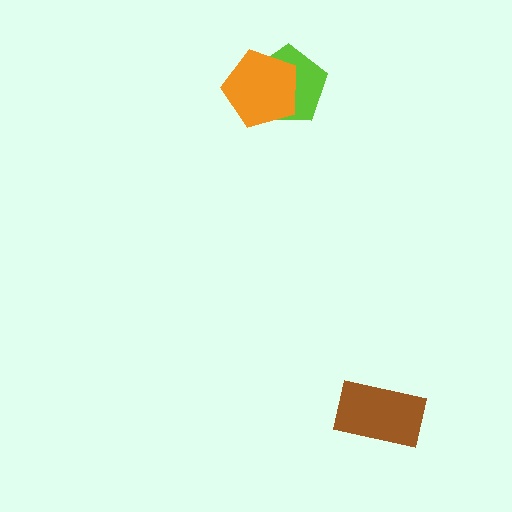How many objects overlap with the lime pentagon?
1 object overlaps with the lime pentagon.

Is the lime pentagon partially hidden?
Yes, it is partially covered by another shape.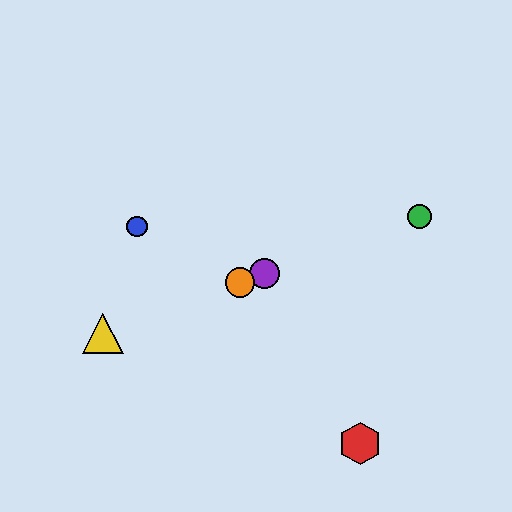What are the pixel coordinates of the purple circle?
The purple circle is at (265, 274).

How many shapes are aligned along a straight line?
4 shapes (the green circle, the yellow triangle, the purple circle, the orange circle) are aligned along a straight line.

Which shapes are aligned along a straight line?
The green circle, the yellow triangle, the purple circle, the orange circle are aligned along a straight line.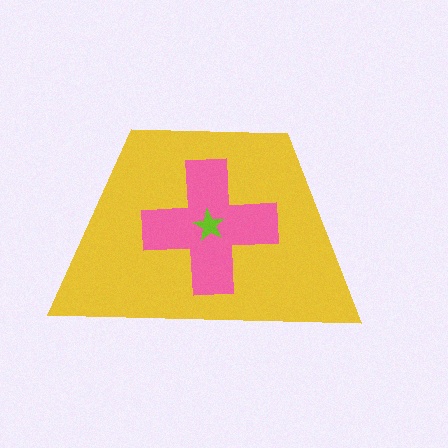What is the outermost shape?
The yellow trapezoid.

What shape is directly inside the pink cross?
The lime star.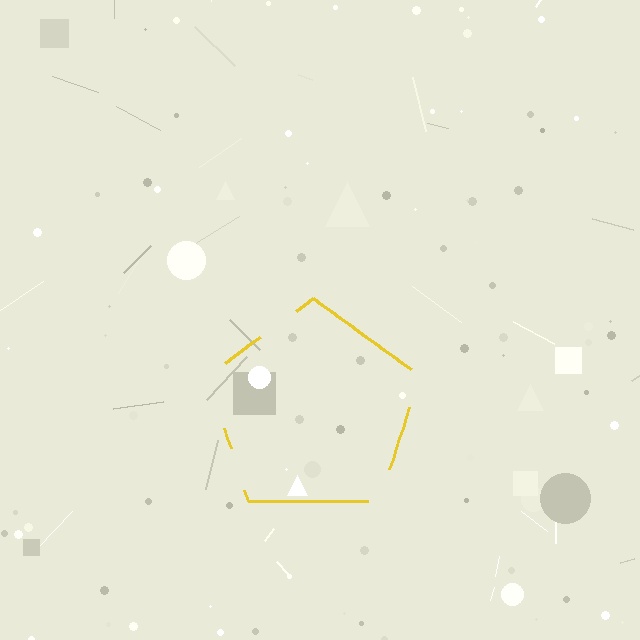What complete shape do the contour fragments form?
The contour fragments form a pentagon.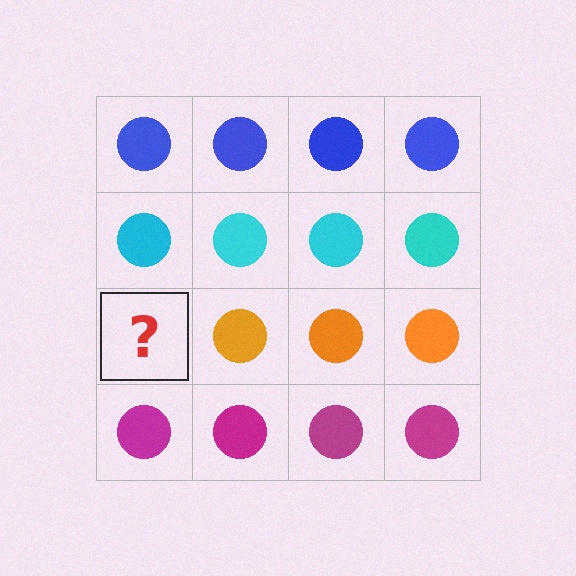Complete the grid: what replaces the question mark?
The question mark should be replaced with an orange circle.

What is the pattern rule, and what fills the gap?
The rule is that each row has a consistent color. The gap should be filled with an orange circle.